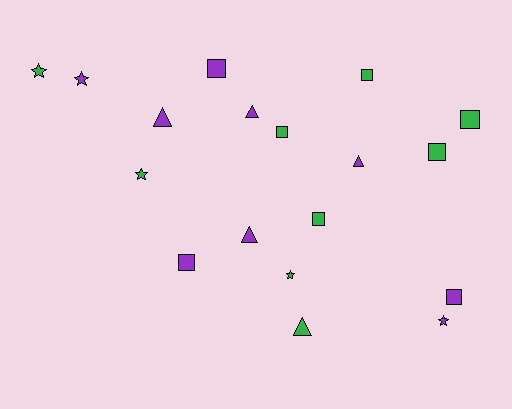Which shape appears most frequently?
Square, with 8 objects.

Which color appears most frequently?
Green, with 9 objects.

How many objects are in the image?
There are 18 objects.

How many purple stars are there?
There are 2 purple stars.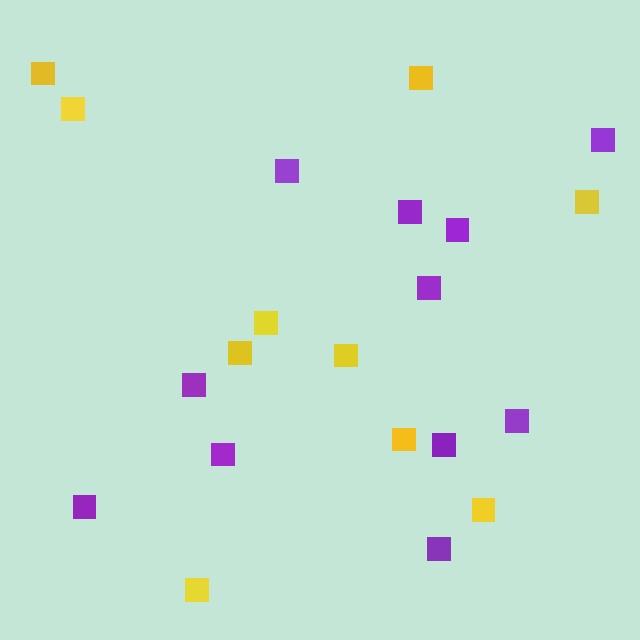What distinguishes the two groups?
There are 2 groups: one group of purple squares (11) and one group of yellow squares (10).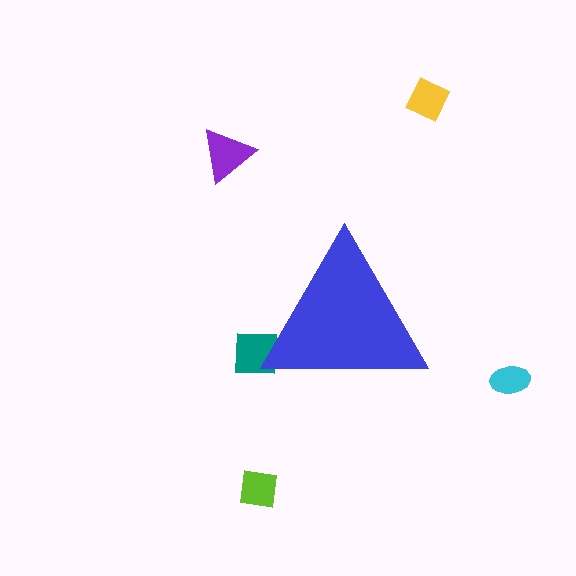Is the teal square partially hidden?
Yes, the teal square is partially hidden behind the blue triangle.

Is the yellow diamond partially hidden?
No, the yellow diamond is fully visible.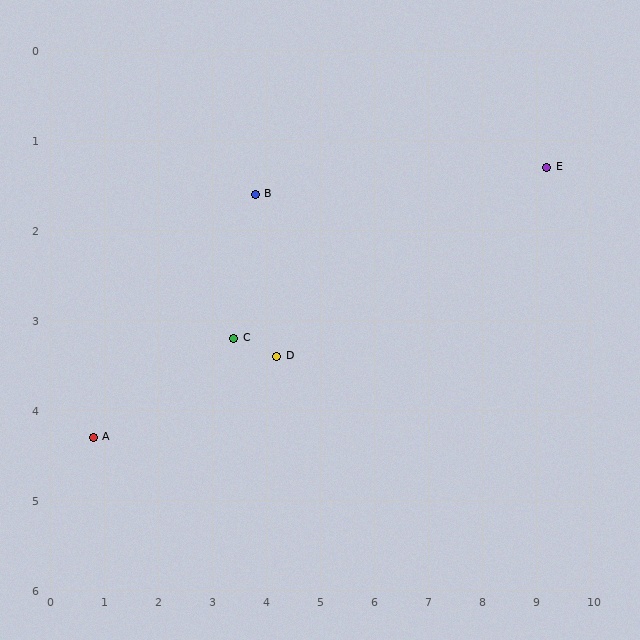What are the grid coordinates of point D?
Point D is at approximately (4.2, 3.4).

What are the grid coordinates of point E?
Point E is at approximately (9.2, 1.3).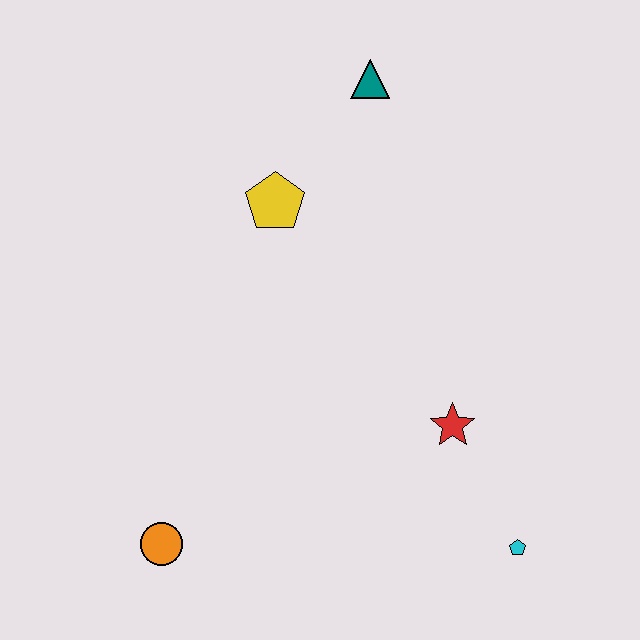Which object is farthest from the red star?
The teal triangle is farthest from the red star.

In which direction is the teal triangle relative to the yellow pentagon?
The teal triangle is above the yellow pentagon.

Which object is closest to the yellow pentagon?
The teal triangle is closest to the yellow pentagon.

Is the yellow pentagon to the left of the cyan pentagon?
Yes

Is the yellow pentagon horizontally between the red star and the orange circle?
Yes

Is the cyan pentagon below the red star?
Yes